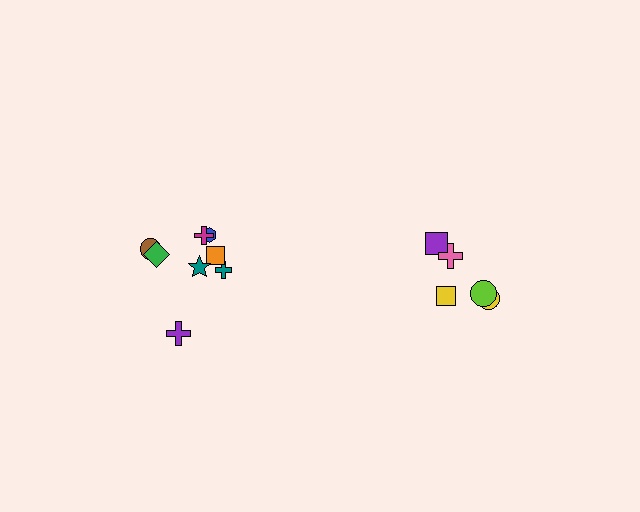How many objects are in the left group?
There are 8 objects.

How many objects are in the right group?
There are 5 objects.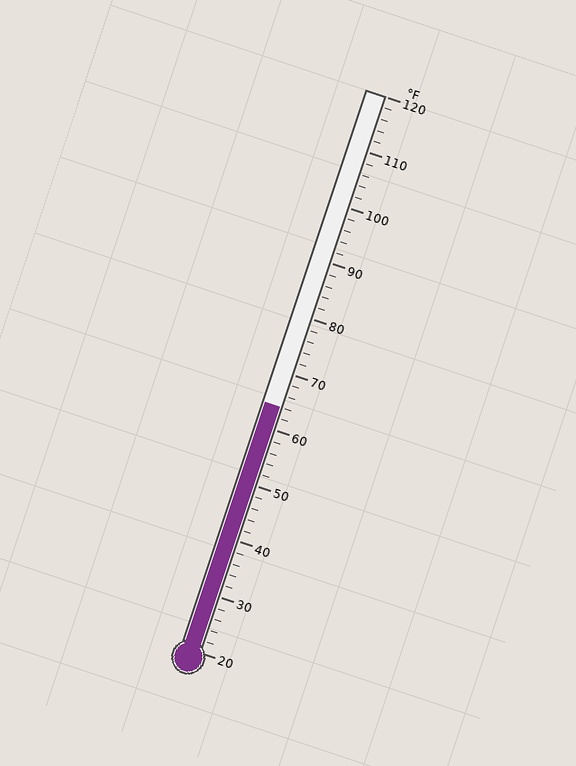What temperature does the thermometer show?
The thermometer shows approximately 64°F.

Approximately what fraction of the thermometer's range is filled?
The thermometer is filled to approximately 45% of its range.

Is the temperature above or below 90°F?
The temperature is below 90°F.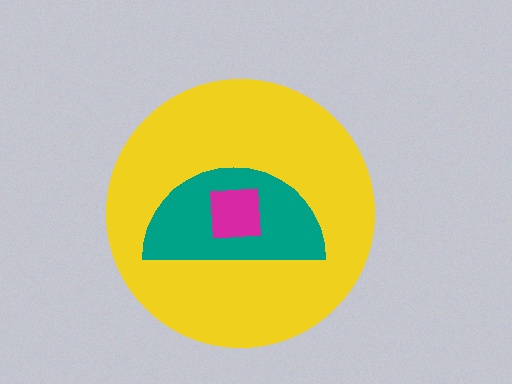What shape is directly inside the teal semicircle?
The magenta square.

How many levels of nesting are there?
3.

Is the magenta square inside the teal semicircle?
Yes.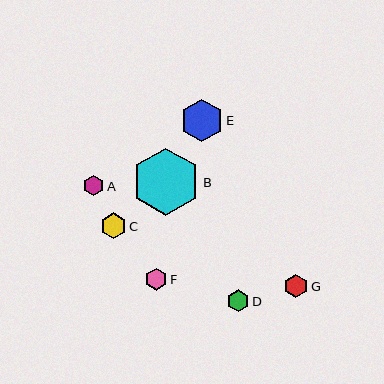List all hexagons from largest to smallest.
From largest to smallest: B, E, C, G, F, D, A.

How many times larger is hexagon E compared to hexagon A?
Hexagon E is approximately 2.1 times the size of hexagon A.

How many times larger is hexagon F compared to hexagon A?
Hexagon F is approximately 1.1 times the size of hexagon A.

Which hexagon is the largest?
Hexagon B is the largest with a size of approximately 68 pixels.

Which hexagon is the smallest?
Hexagon A is the smallest with a size of approximately 20 pixels.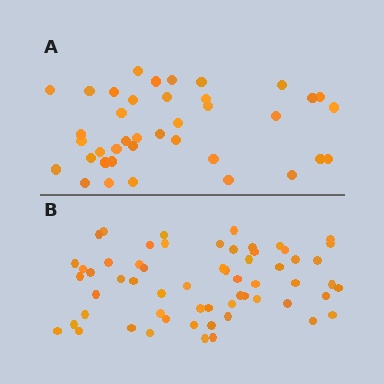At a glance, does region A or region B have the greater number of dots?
Region B (the bottom region) has more dots.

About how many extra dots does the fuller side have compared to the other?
Region B has approximately 20 more dots than region A.